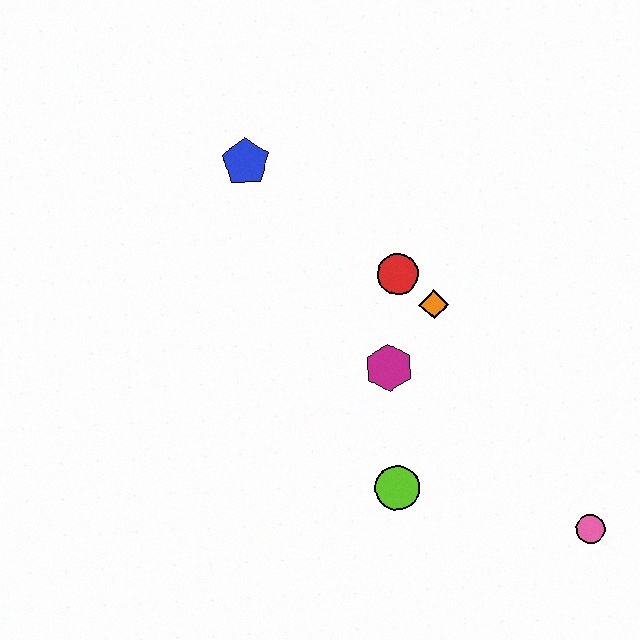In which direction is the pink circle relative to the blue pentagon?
The pink circle is below the blue pentagon.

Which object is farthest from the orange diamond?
The pink circle is farthest from the orange diamond.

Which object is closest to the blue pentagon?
The red circle is closest to the blue pentagon.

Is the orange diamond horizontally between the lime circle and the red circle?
No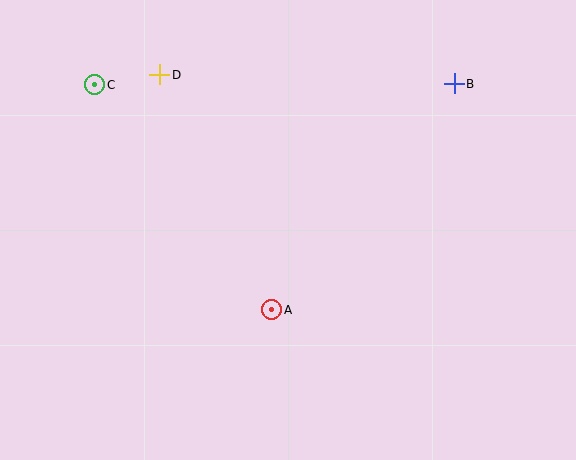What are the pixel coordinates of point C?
Point C is at (95, 85).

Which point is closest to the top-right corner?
Point B is closest to the top-right corner.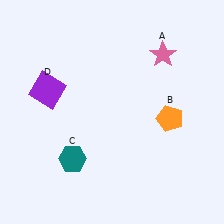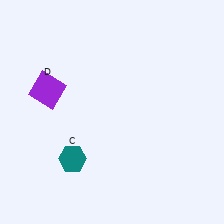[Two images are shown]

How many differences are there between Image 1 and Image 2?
There are 2 differences between the two images.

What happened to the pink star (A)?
The pink star (A) was removed in Image 2. It was in the top-right area of Image 1.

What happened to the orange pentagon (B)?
The orange pentagon (B) was removed in Image 2. It was in the bottom-right area of Image 1.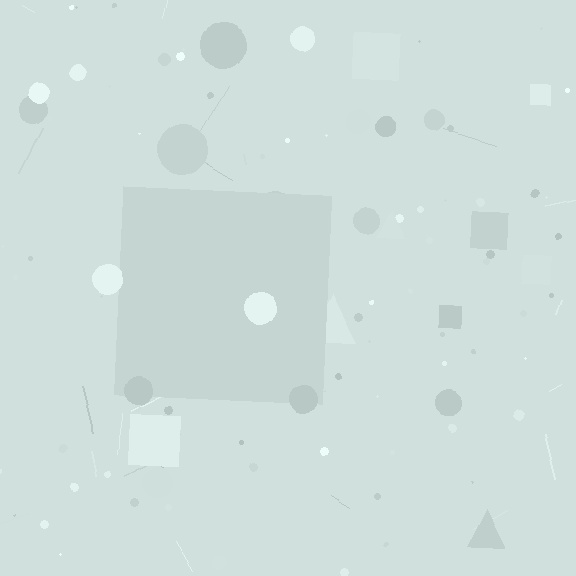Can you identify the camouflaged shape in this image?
The camouflaged shape is a square.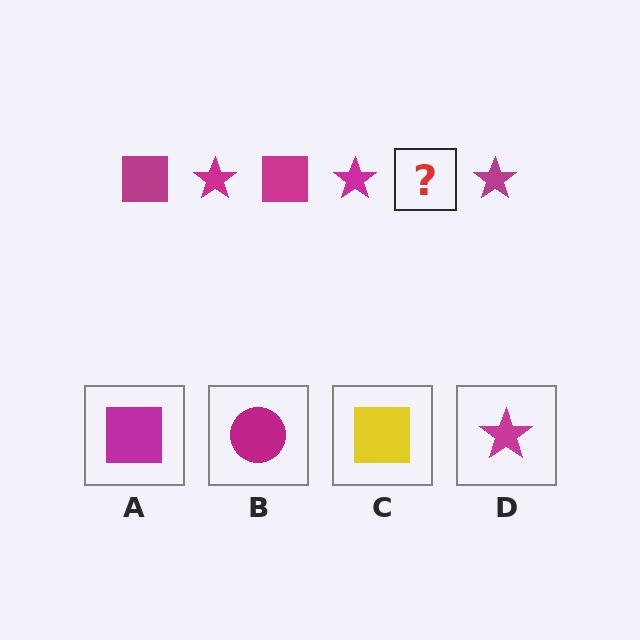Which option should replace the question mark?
Option A.